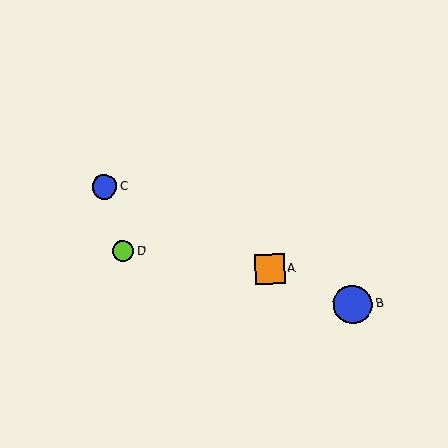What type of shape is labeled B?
Shape B is a blue circle.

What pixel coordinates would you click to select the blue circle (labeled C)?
Click at (104, 187) to select the blue circle C.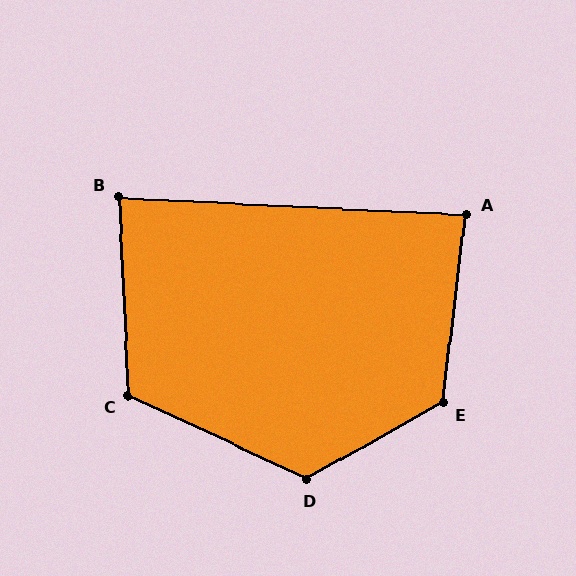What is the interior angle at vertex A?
Approximately 86 degrees (approximately right).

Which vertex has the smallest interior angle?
B, at approximately 84 degrees.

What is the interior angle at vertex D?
Approximately 125 degrees (obtuse).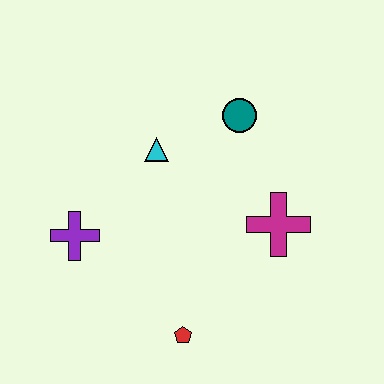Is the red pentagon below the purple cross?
Yes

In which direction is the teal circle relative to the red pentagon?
The teal circle is above the red pentagon.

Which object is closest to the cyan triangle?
The teal circle is closest to the cyan triangle.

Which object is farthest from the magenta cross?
The purple cross is farthest from the magenta cross.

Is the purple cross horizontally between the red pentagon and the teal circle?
No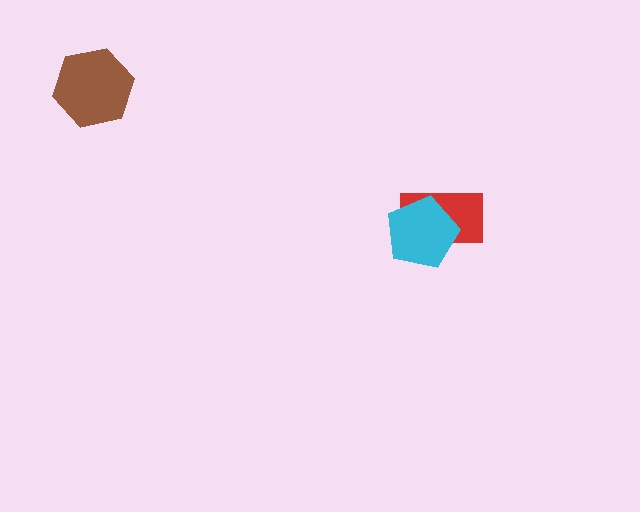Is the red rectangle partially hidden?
Yes, it is partially covered by another shape.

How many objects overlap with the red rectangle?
1 object overlaps with the red rectangle.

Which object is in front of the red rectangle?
The cyan pentagon is in front of the red rectangle.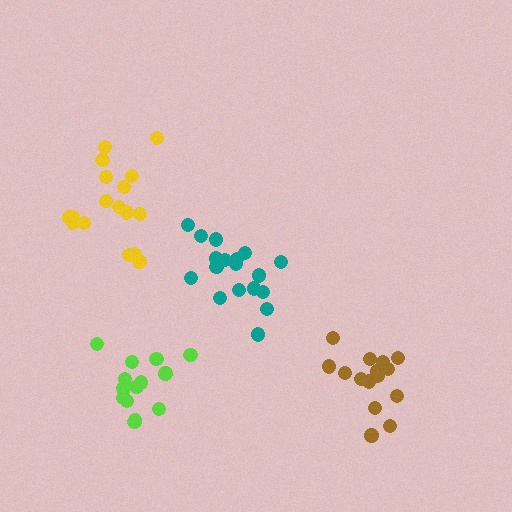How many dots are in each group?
Group 1: 18 dots, Group 2: 14 dots, Group 3: 17 dots, Group 4: 15 dots (64 total).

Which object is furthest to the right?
The brown cluster is rightmost.